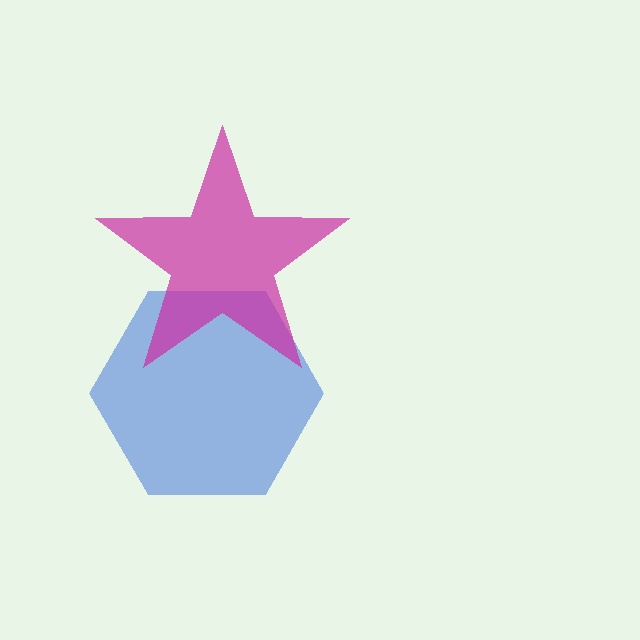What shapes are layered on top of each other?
The layered shapes are: a blue hexagon, a magenta star.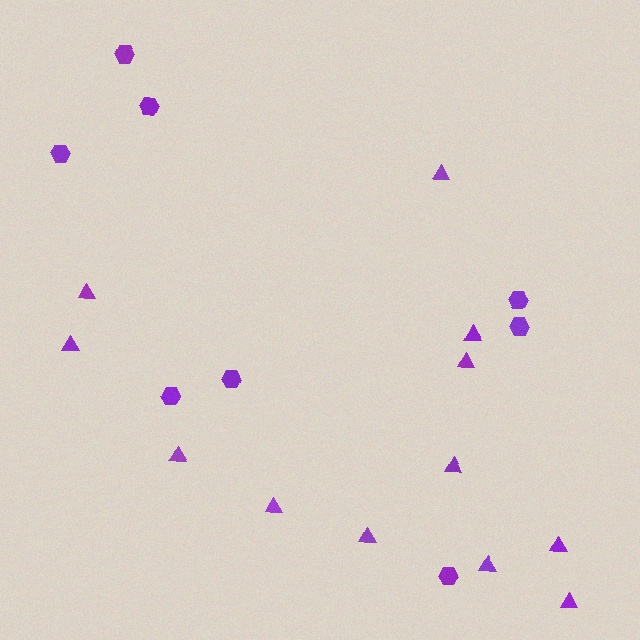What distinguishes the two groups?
There are 2 groups: one group of triangles (12) and one group of hexagons (8).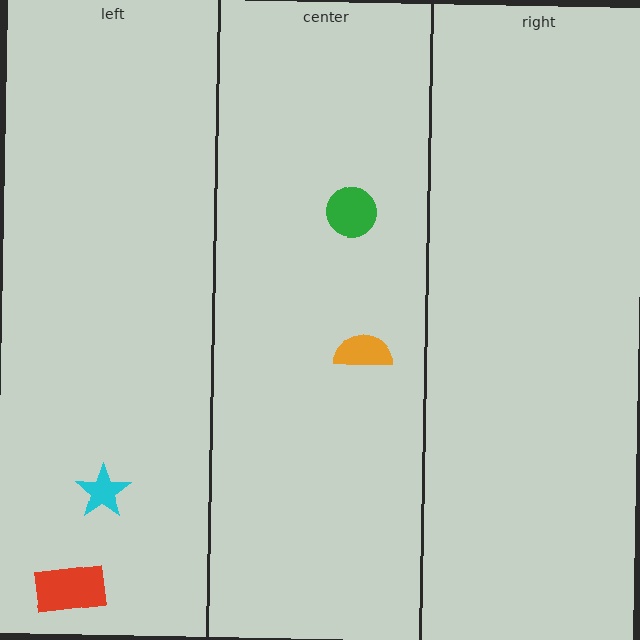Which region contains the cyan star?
The left region.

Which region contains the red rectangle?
The left region.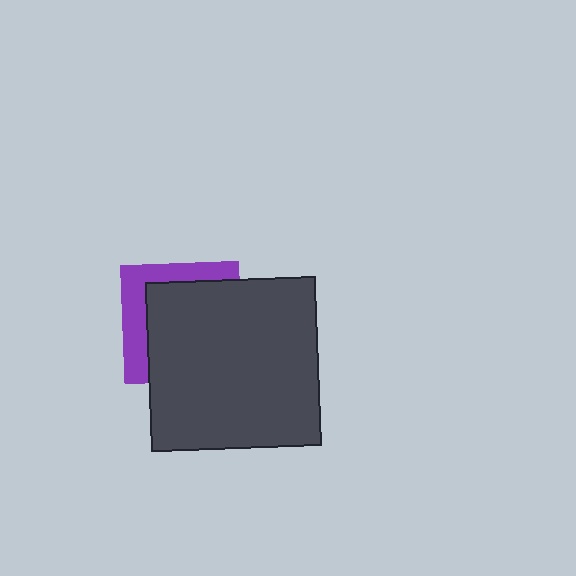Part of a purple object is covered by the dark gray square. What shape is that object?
It is a square.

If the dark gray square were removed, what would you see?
You would see the complete purple square.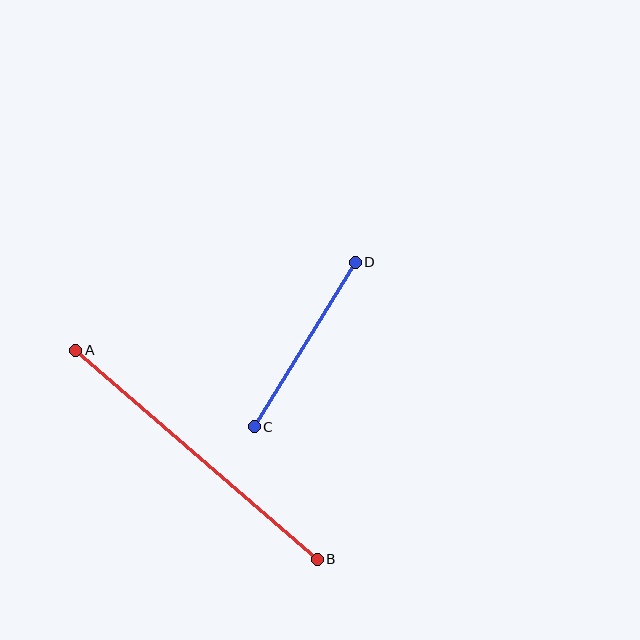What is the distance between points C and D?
The distance is approximately 193 pixels.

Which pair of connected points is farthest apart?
Points A and B are farthest apart.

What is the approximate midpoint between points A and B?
The midpoint is at approximately (197, 455) pixels.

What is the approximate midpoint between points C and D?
The midpoint is at approximately (305, 344) pixels.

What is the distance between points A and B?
The distance is approximately 319 pixels.